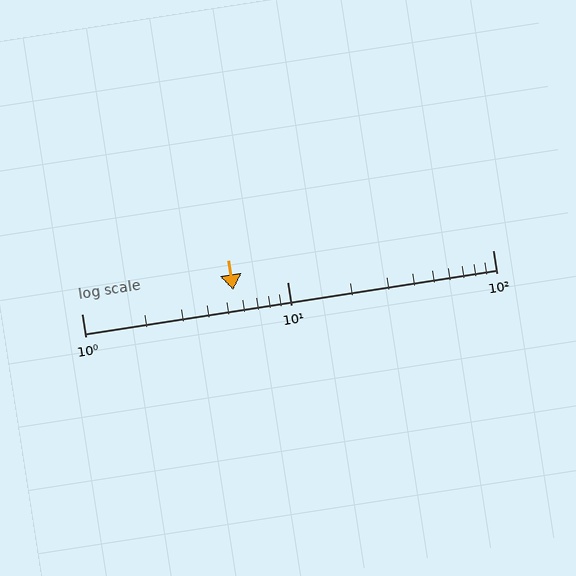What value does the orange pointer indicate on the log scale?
The pointer indicates approximately 5.5.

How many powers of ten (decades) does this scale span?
The scale spans 2 decades, from 1 to 100.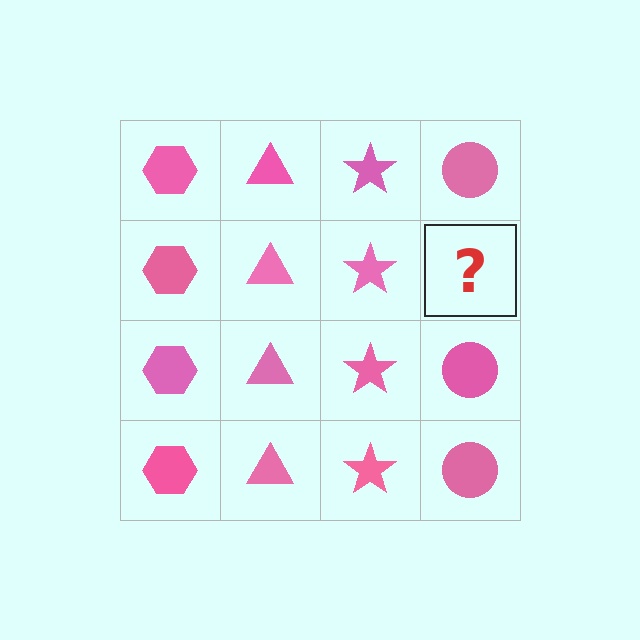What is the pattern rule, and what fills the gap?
The rule is that each column has a consistent shape. The gap should be filled with a pink circle.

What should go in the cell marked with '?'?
The missing cell should contain a pink circle.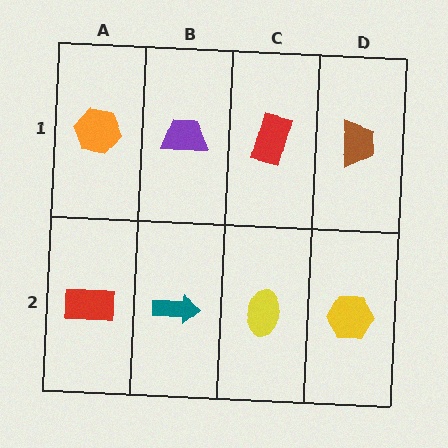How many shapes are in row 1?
4 shapes.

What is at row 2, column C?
A yellow ellipse.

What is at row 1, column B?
A purple trapezoid.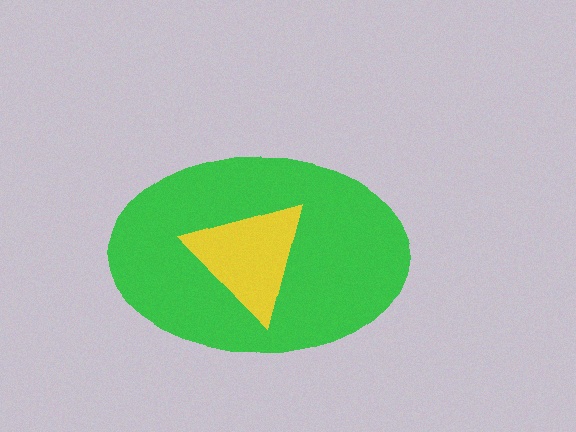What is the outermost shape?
The green ellipse.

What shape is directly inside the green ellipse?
The yellow triangle.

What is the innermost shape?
The yellow triangle.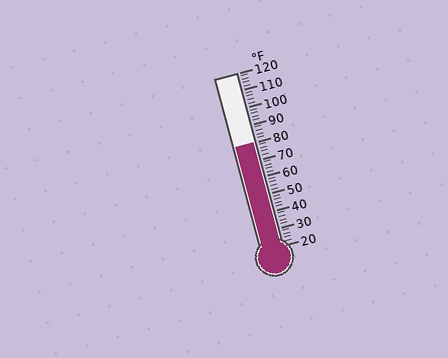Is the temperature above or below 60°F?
The temperature is above 60°F.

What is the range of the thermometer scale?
The thermometer scale ranges from 20°F to 120°F.